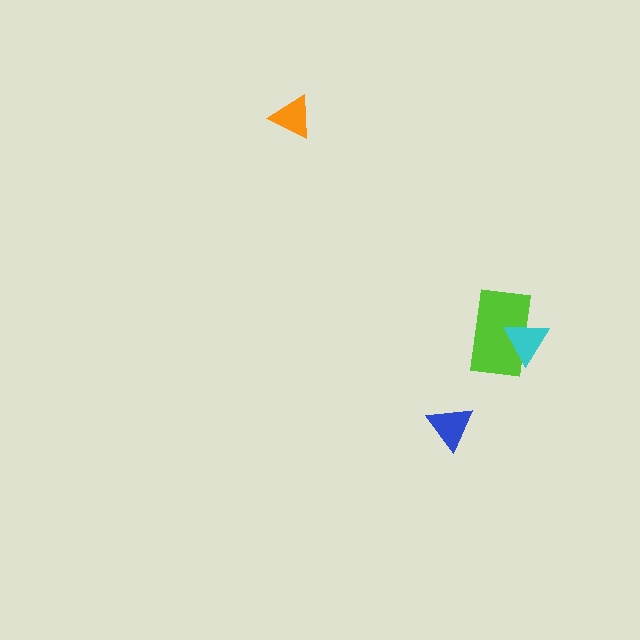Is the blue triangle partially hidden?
No, no other shape covers it.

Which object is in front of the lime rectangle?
The cyan triangle is in front of the lime rectangle.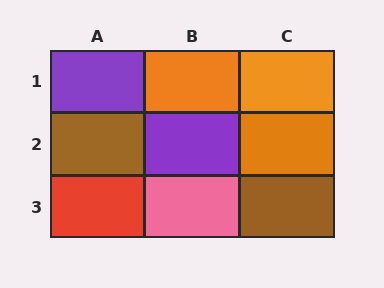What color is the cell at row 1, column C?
Orange.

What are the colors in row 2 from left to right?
Brown, purple, orange.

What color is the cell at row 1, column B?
Orange.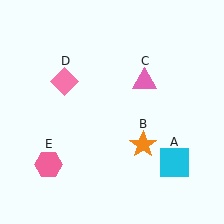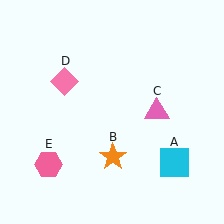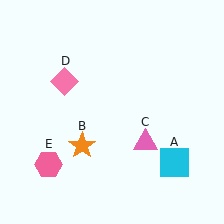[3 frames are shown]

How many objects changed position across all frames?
2 objects changed position: orange star (object B), pink triangle (object C).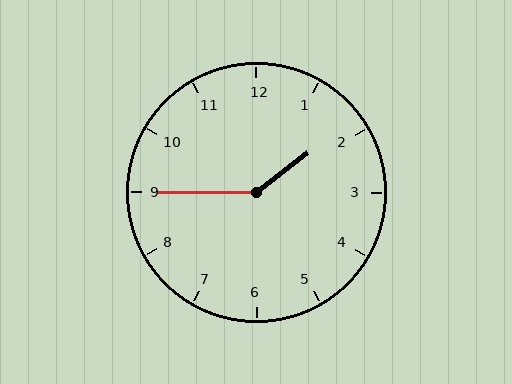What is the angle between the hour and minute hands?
Approximately 142 degrees.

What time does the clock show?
1:45.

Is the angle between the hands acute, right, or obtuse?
It is obtuse.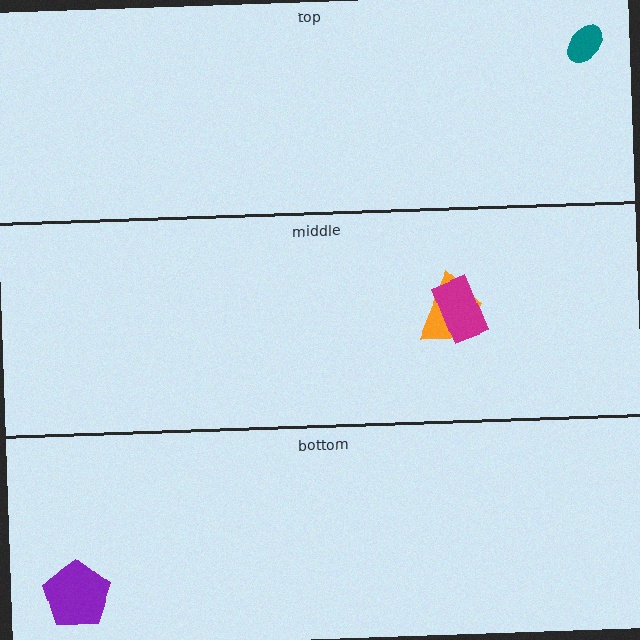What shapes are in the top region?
The teal ellipse.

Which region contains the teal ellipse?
The top region.